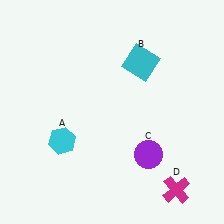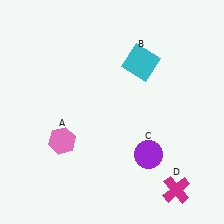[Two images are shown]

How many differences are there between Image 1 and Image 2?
There is 1 difference between the two images.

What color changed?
The hexagon (A) changed from cyan in Image 1 to pink in Image 2.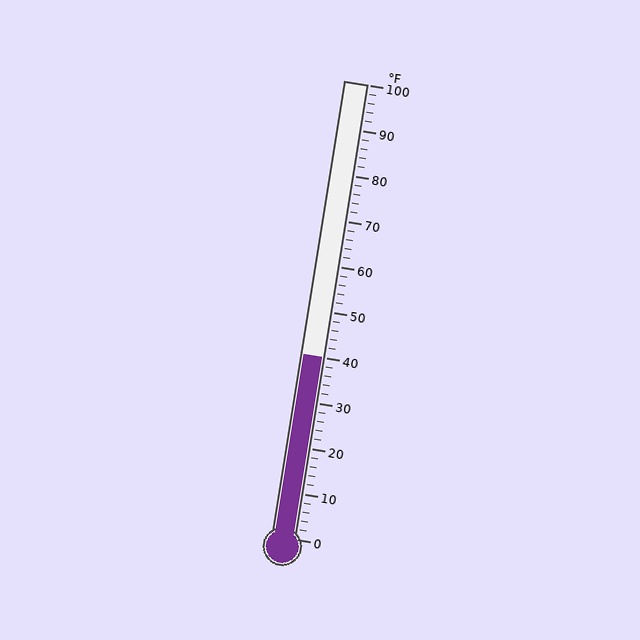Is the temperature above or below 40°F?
The temperature is at 40°F.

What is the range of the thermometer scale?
The thermometer scale ranges from 0°F to 100°F.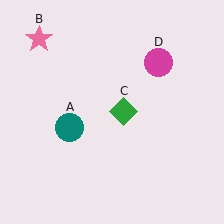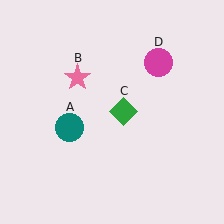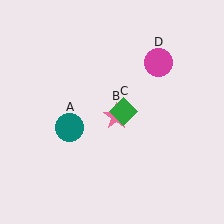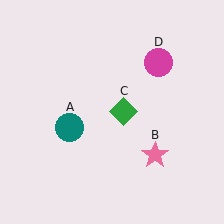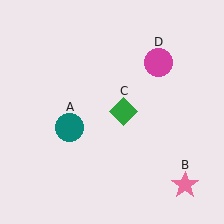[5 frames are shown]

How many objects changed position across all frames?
1 object changed position: pink star (object B).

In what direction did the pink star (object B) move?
The pink star (object B) moved down and to the right.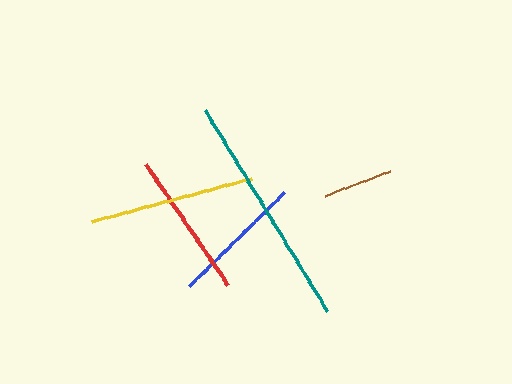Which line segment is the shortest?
The brown line is the shortest at approximately 70 pixels.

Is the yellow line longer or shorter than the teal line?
The teal line is longer than the yellow line.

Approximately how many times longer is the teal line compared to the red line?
The teal line is approximately 1.6 times the length of the red line.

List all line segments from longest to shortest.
From longest to shortest: teal, yellow, red, blue, brown.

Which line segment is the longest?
The teal line is the longest at approximately 235 pixels.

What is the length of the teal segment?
The teal segment is approximately 235 pixels long.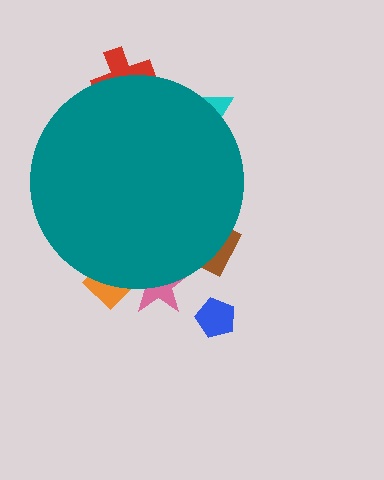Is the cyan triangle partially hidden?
Yes, the cyan triangle is partially hidden behind the teal circle.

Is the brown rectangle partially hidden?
Yes, the brown rectangle is partially hidden behind the teal circle.